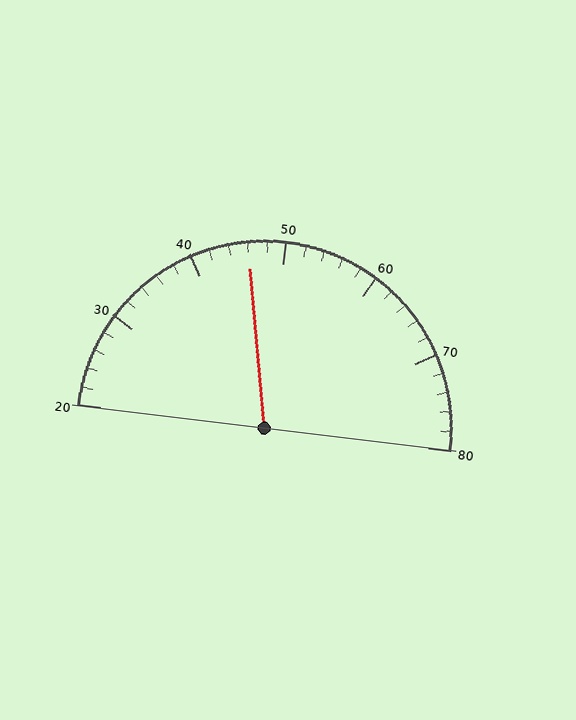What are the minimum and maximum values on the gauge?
The gauge ranges from 20 to 80.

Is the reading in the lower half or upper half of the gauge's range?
The reading is in the lower half of the range (20 to 80).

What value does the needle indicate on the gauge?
The needle indicates approximately 46.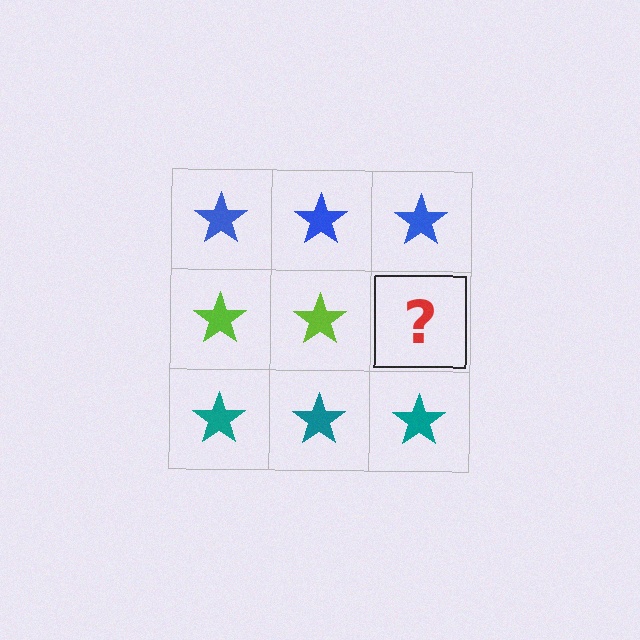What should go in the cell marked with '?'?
The missing cell should contain a lime star.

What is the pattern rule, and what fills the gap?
The rule is that each row has a consistent color. The gap should be filled with a lime star.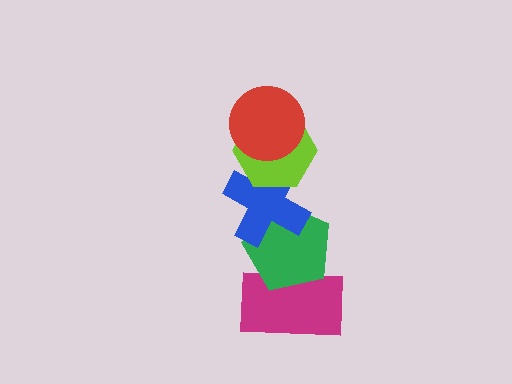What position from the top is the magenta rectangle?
The magenta rectangle is 5th from the top.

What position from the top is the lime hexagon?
The lime hexagon is 2nd from the top.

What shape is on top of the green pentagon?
The blue cross is on top of the green pentagon.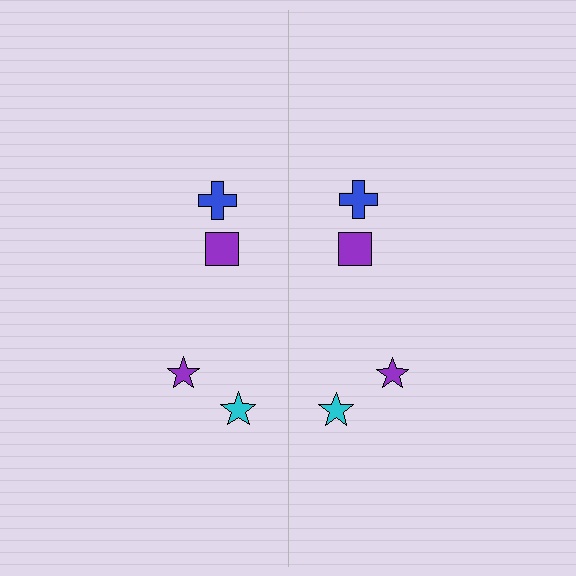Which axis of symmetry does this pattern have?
The pattern has a vertical axis of symmetry running through the center of the image.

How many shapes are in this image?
There are 8 shapes in this image.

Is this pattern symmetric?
Yes, this pattern has bilateral (reflection) symmetry.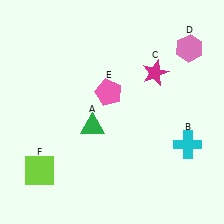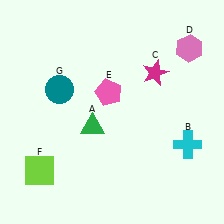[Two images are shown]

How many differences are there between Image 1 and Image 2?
There is 1 difference between the two images.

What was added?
A teal circle (G) was added in Image 2.